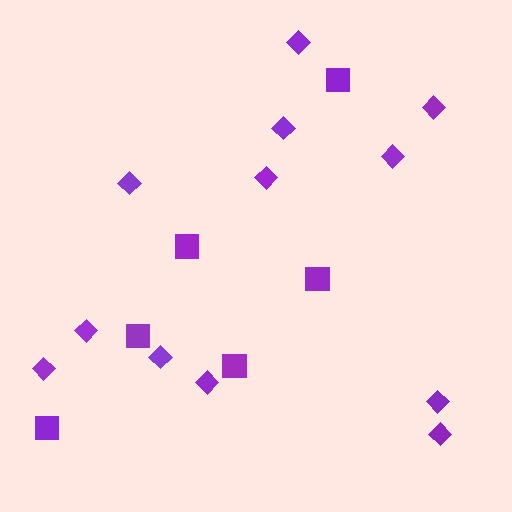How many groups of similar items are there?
There are 2 groups: one group of squares (6) and one group of diamonds (12).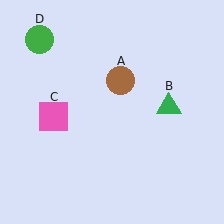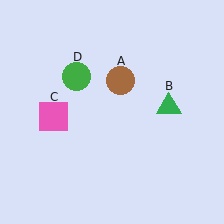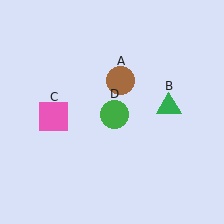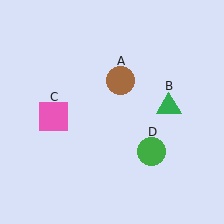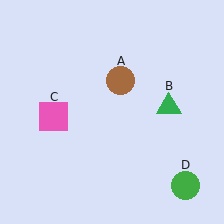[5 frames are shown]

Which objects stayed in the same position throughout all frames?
Brown circle (object A) and green triangle (object B) and pink square (object C) remained stationary.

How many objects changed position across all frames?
1 object changed position: green circle (object D).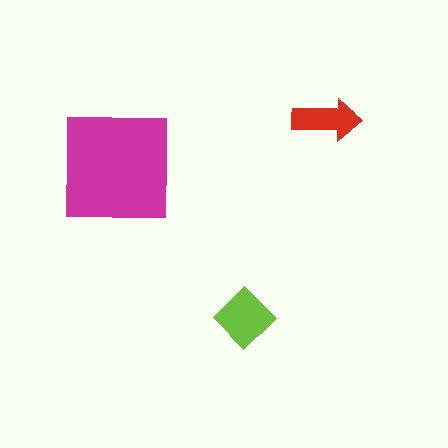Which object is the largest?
The magenta square.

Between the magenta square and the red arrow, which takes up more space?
The magenta square.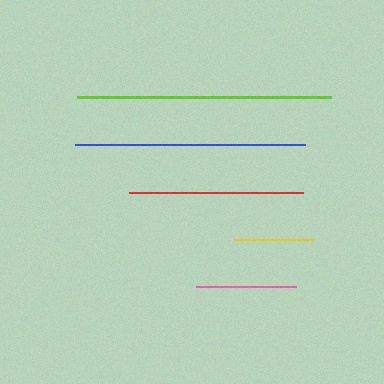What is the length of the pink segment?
The pink segment is approximately 100 pixels long.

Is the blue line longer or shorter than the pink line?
The blue line is longer than the pink line.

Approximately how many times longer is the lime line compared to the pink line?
The lime line is approximately 2.5 times the length of the pink line.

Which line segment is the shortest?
The yellow line is the shortest at approximately 79 pixels.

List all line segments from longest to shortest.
From longest to shortest: lime, blue, red, pink, yellow.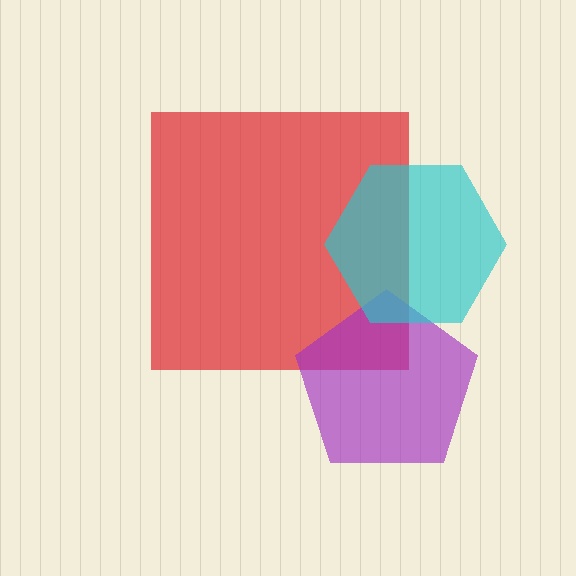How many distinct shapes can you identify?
There are 3 distinct shapes: a red square, a purple pentagon, a cyan hexagon.